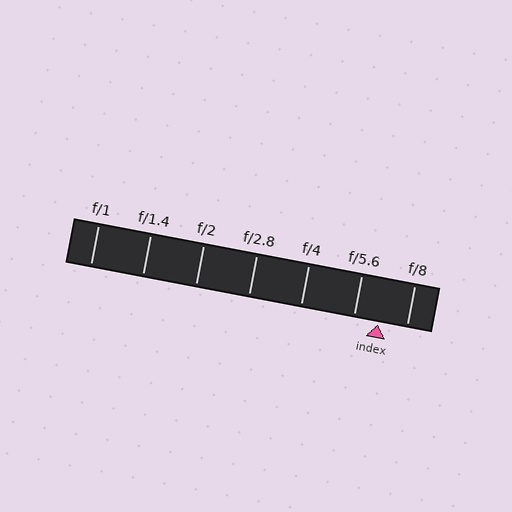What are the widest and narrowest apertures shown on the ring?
The widest aperture shown is f/1 and the narrowest is f/8.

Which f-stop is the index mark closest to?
The index mark is closest to f/5.6.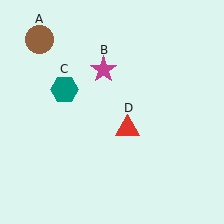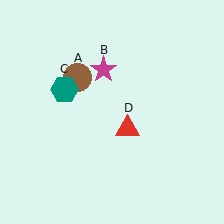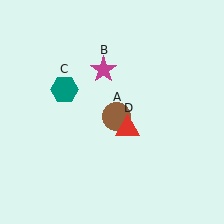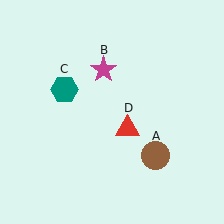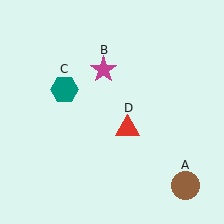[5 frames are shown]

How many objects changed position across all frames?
1 object changed position: brown circle (object A).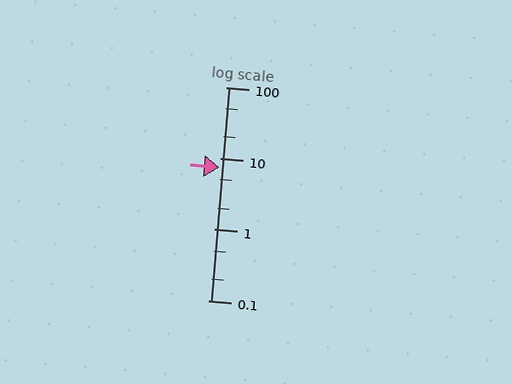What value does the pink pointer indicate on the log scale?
The pointer indicates approximately 7.5.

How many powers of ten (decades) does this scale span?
The scale spans 3 decades, from 0.1 to 100.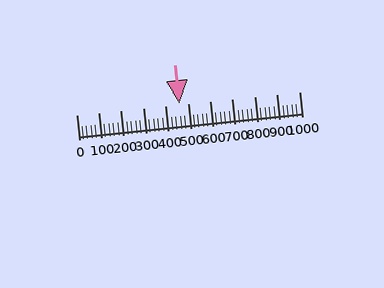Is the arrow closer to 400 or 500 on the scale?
The arrow is closer to 500.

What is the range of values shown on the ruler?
The ruler shows values from 0 to 1000.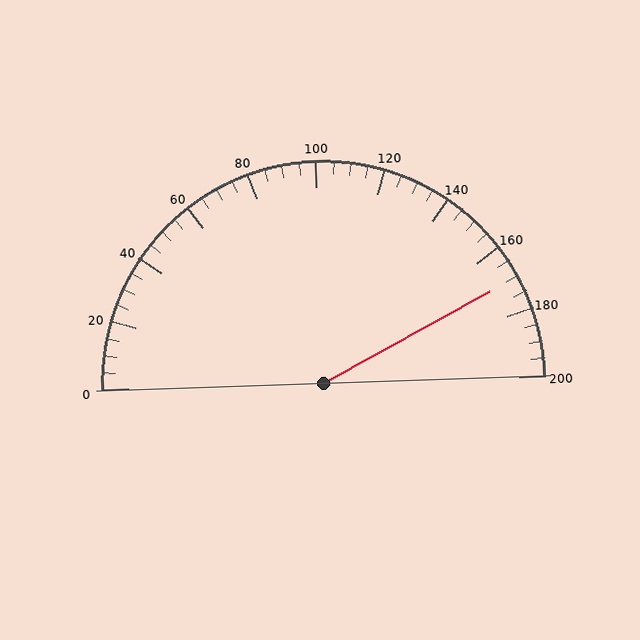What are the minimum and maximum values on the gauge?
The gauge ranges from 0 to 200.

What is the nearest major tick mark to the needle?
The nearest major tick mark is 160.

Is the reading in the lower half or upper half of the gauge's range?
The reading is in the upper half of the range (0 to 200).